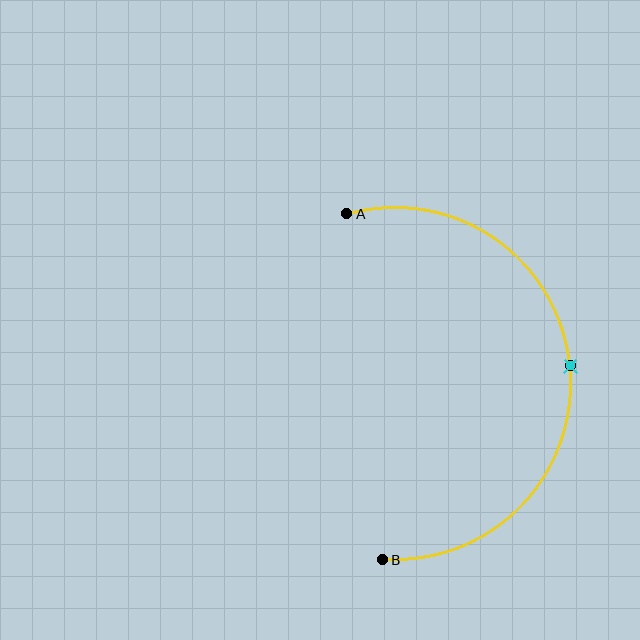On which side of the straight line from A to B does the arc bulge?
The arc bulges to the right of the straight line connecting A and B.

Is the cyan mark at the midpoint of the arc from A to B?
Yes. The cyan mark lies on the arc at equal arc-length from both A and B — it is the arc midpoint.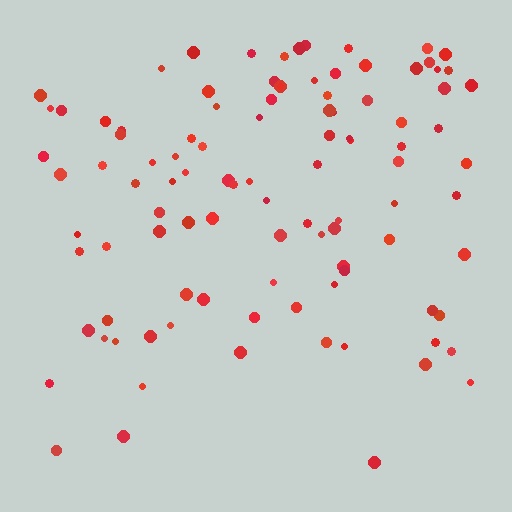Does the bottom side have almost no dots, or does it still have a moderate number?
Still a moderate number, just noticeably fewer than the top.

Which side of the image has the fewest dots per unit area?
The bottom.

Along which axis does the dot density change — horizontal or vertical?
Vertical.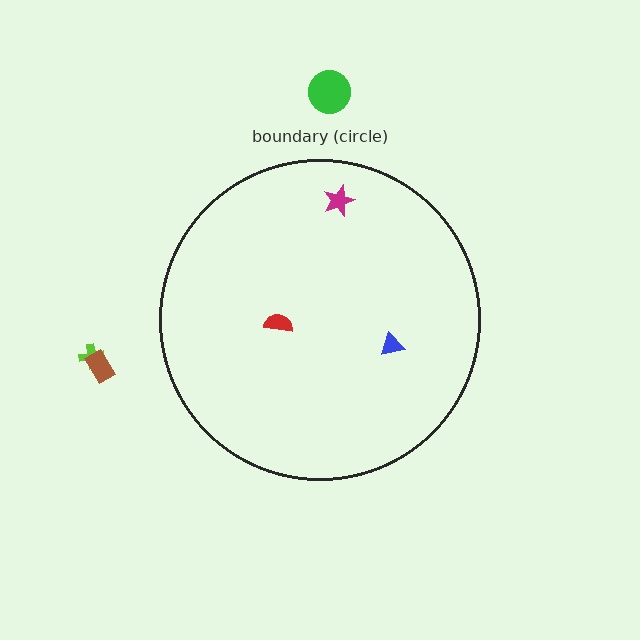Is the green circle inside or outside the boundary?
Outside.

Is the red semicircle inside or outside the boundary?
Inside.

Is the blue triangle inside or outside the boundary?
Inside.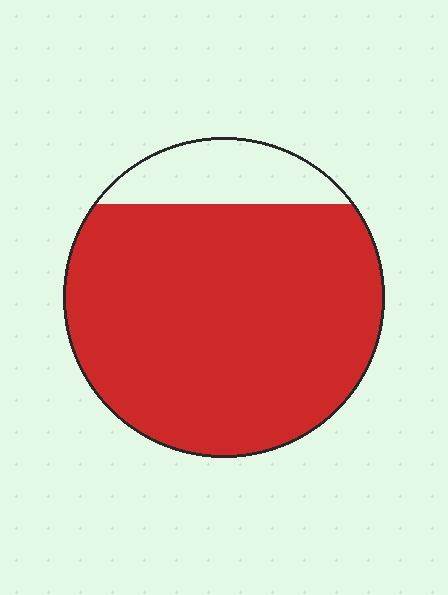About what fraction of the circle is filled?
About five sixths (5/6).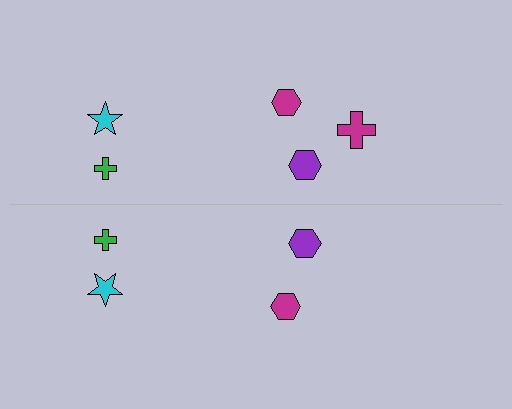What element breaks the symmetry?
A magenta cross is missing from the bottom side.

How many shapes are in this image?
There are 9 shapes in this image.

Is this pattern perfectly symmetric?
No, the pattern is not perfectly symmetric. A magenta cross is missing from the bottom side.